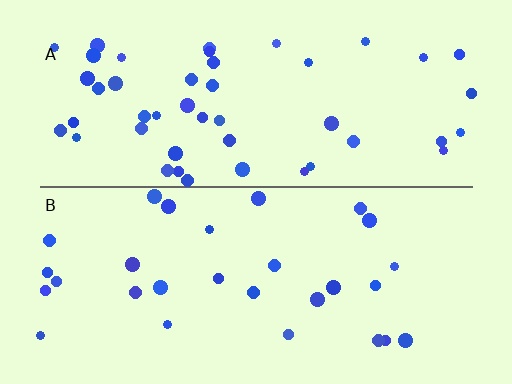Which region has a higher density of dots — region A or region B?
A (the top).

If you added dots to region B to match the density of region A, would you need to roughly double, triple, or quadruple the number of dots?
Approximately double.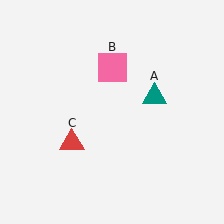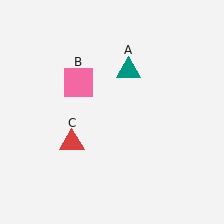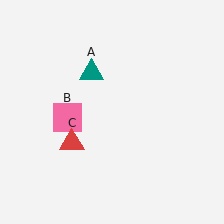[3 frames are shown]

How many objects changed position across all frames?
2 objects changed position: teal triangle (object A), pink square (object B).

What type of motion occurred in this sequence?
The teal triangle (object A), pink square (object B) rotated counterclockwise around the center of the scene.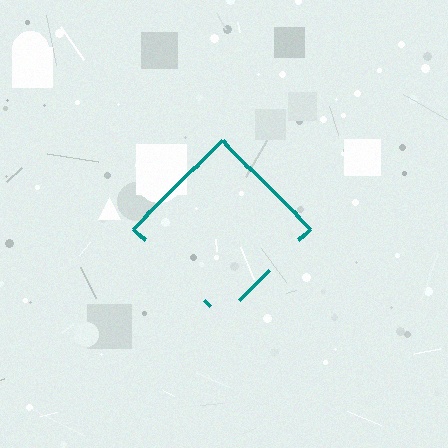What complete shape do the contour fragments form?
The contour fragments form a diamond.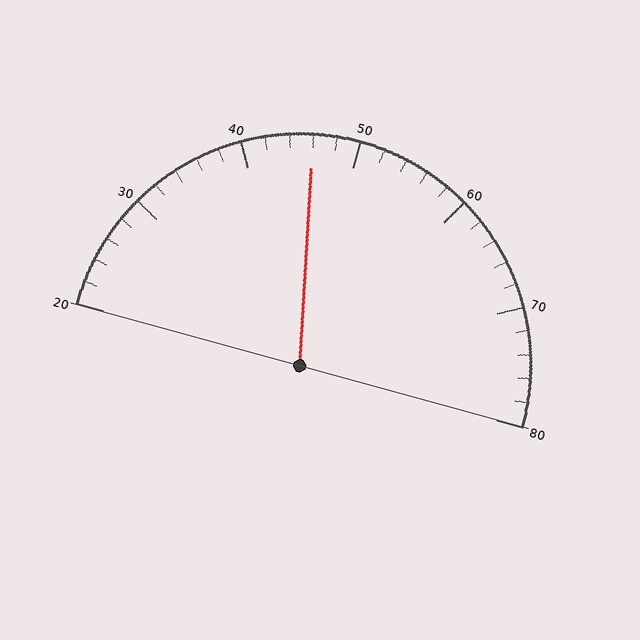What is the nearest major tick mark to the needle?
The nearest major tick mark is 50.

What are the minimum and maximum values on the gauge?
The gauge ranges from 20 to 80.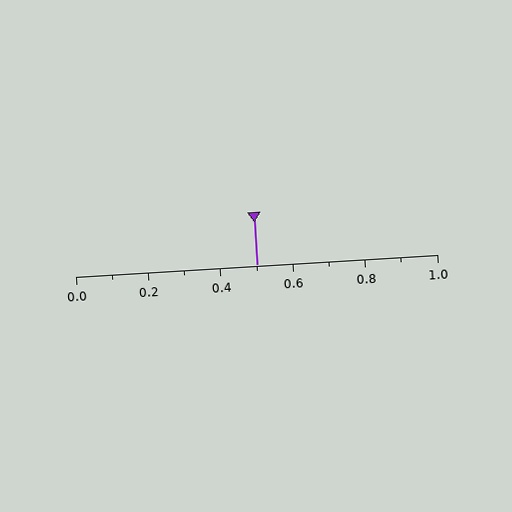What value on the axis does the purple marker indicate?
The marker indicates approximately 0.5.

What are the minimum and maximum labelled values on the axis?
The axis runs from 0.0 to 1.0.